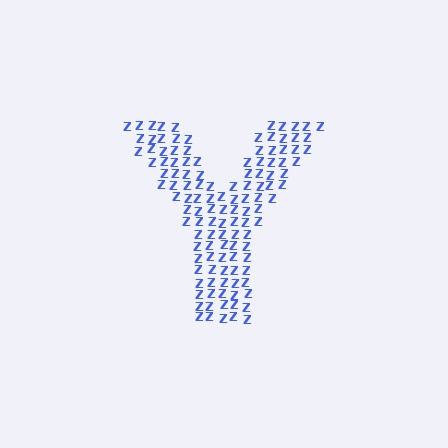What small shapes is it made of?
It is made of small letter Z's.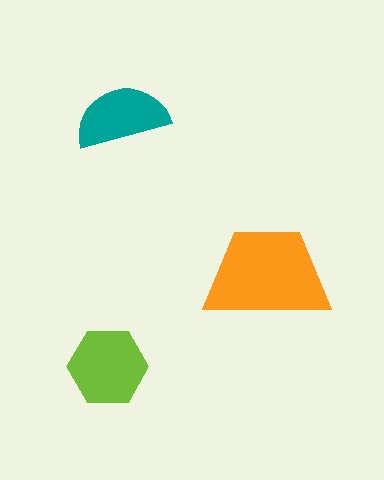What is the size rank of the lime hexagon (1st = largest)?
2nd.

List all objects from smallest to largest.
The teal semicircle, the lime hexagon, the orange trapezoid.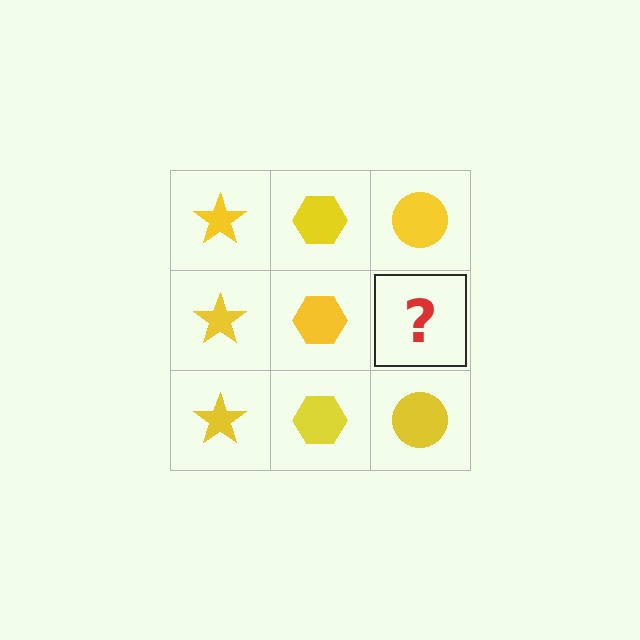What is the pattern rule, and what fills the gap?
The rule is that each column has a consistent shape. The gap should be filled with a yellow circle.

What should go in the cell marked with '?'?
The missing cell should contain a yellow circle.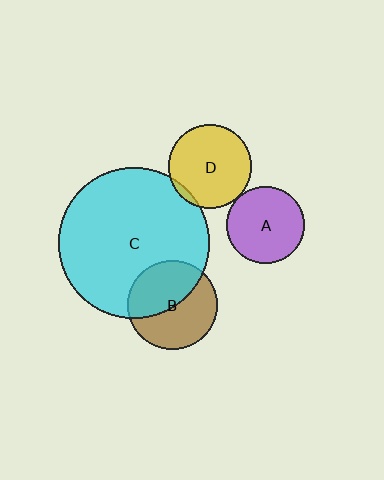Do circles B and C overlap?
Yes.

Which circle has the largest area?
Circle C (cyan).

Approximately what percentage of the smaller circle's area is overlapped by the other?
Approximately 45%.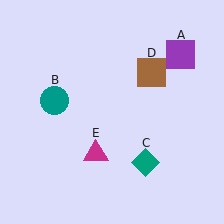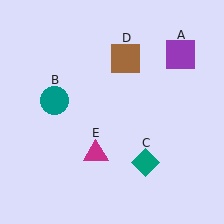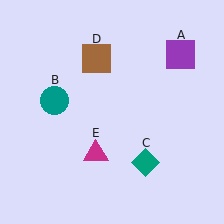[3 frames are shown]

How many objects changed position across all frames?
1 object changed position: brown square (object D).